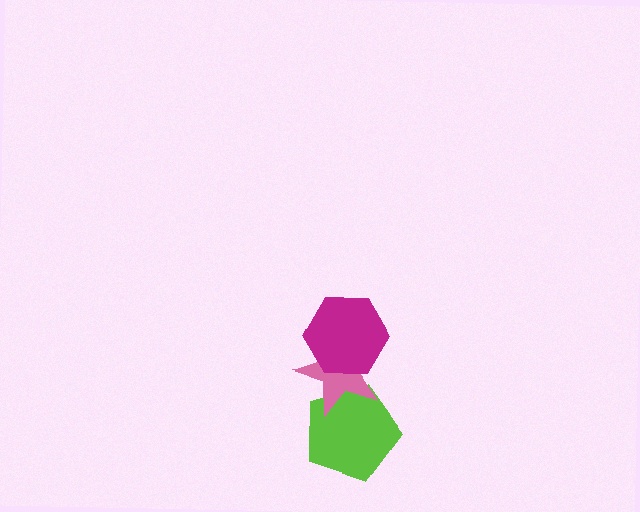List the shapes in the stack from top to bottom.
From top to bottom: the magenta hexagon, the pink star, the lime pentagon.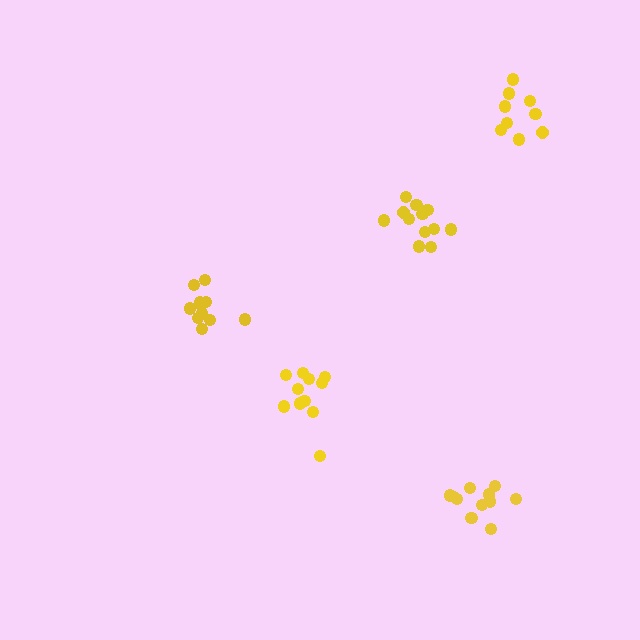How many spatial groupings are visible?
There are 5 spatial groupings.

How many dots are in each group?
Group 1: 13 dots, Group 2: 11 dots, Group 3: 9 dots, Group 4: 11 dots, Group 5: 11 dots (55 total).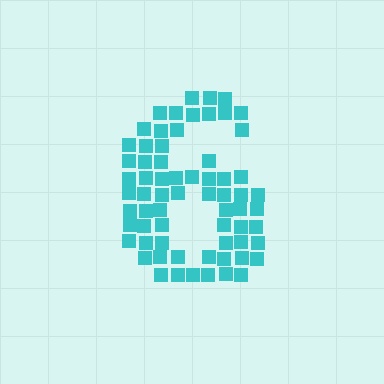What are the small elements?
The small elements are squares.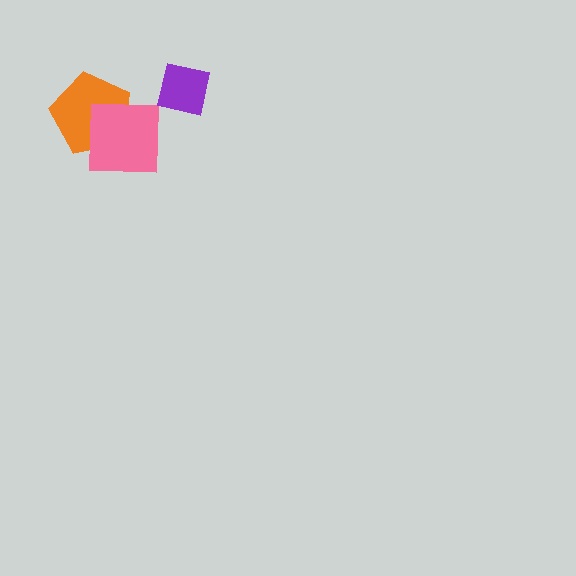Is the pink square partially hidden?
No, no other shape covers it.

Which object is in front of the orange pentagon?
The pink square is in front of the orange pentagon.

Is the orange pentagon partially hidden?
Yes, it is partially covered by another shape.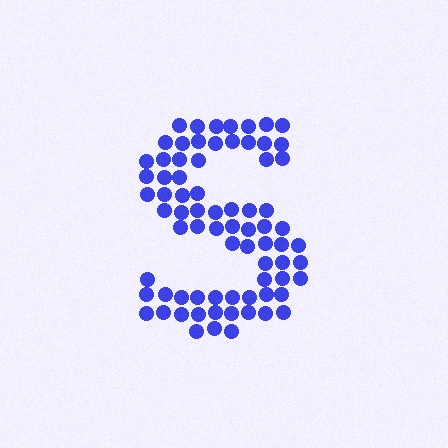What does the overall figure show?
The overall figure shows the letter S.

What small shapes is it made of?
It is made of small circles.